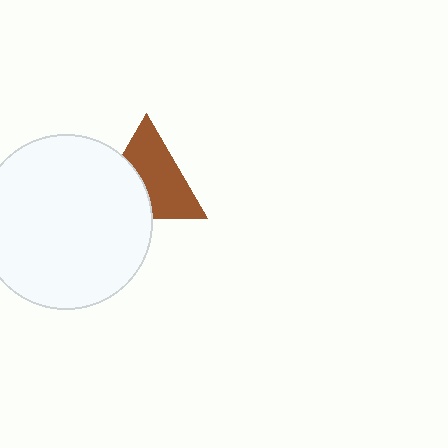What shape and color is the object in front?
The object in front is a white circle.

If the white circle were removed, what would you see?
You would see the complete brown triangle.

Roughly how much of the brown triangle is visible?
About half of it is visible (roughly 61%).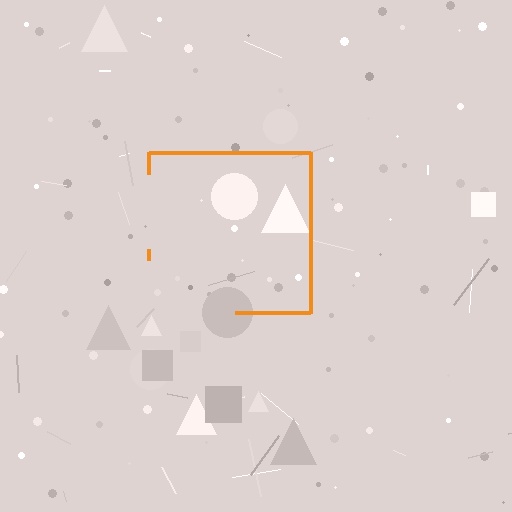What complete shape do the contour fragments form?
The contour fragments form a square.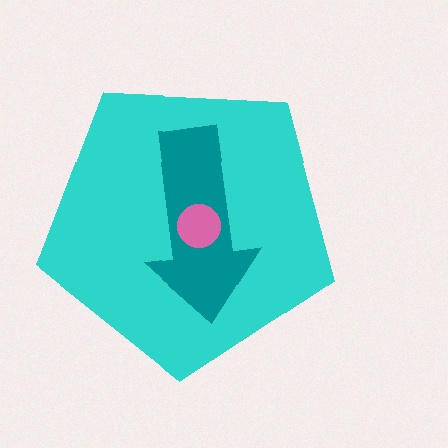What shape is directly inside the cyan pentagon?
The teal arrow.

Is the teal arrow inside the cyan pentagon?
Yes.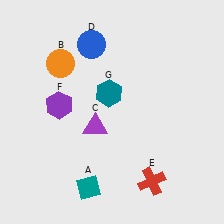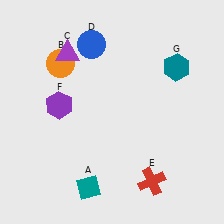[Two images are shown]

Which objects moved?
The objects that moved are: the purple triangle (C), the teal hexagon (G).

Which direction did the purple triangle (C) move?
The purple triangle (C) moved up.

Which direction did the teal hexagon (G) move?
The teal hexagon (G) moved right.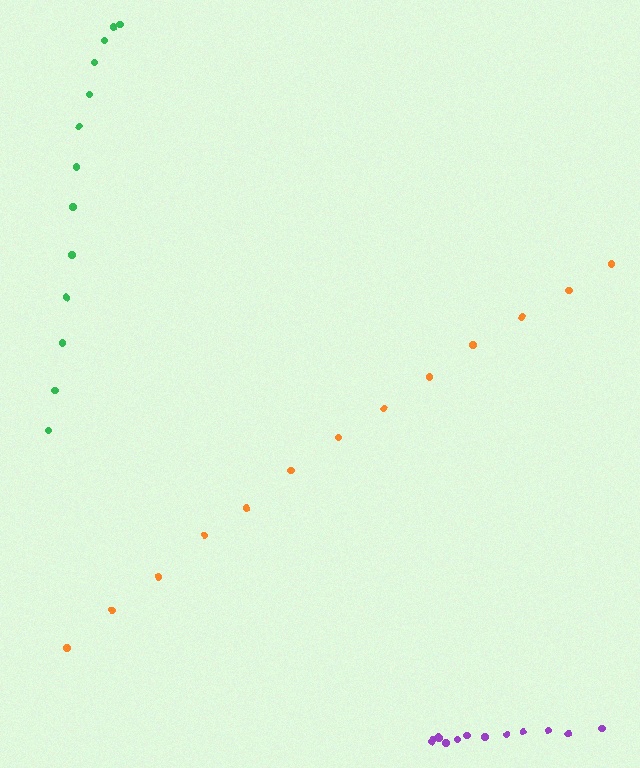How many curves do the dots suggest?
There are 3 distinct paths.